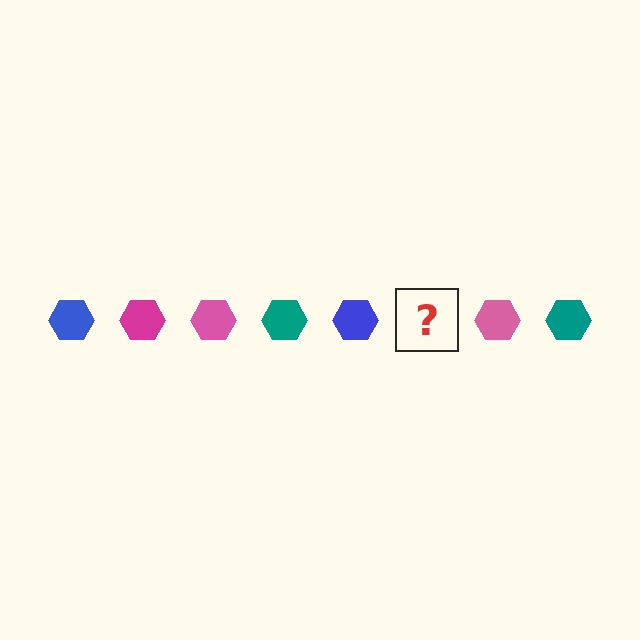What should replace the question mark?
The question mark should be replaced with a magenta hexagon.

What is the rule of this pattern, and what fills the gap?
The rule is that the pattern cycles through blue, magenta, pink, teal hexagons. The gap should be filled with a magenta hexagon.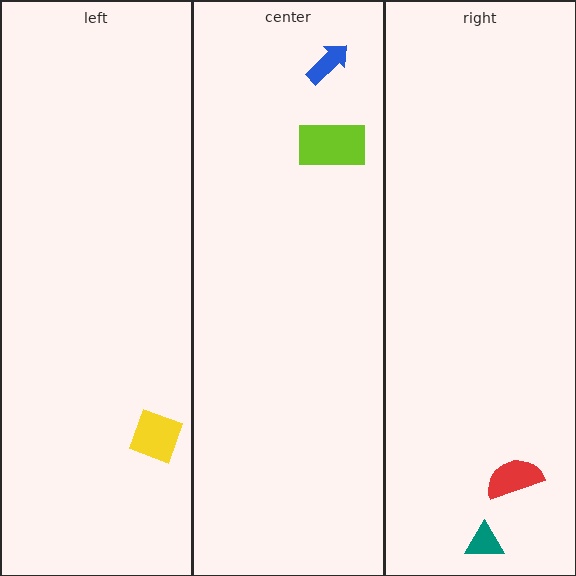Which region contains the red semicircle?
The right region.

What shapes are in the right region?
The teal triangle, the red semicircle.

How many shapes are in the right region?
2.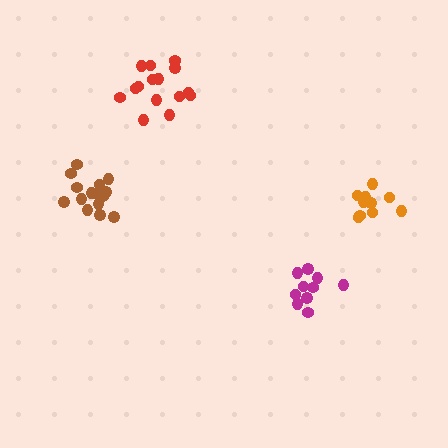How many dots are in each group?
Group 1: 16 dots, Group 2: 11 dots, Group 3: 10 dots, Group 4: 15 dots (52 total).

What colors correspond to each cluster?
The clusters are colored: brown, orange, magenta, red.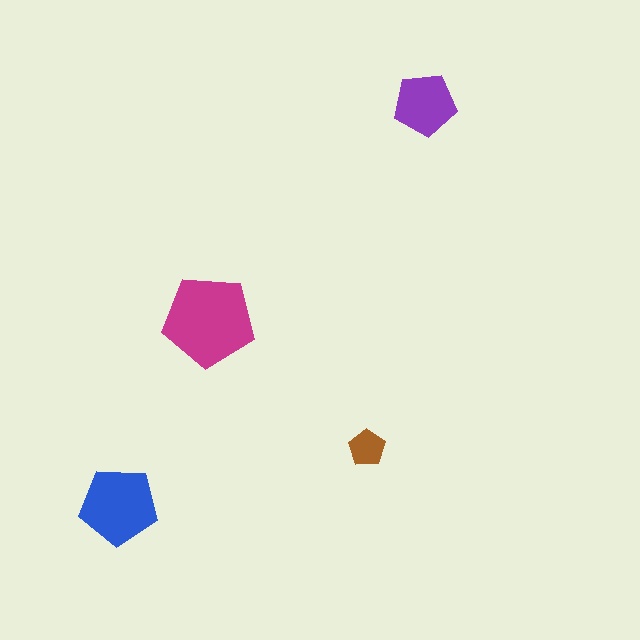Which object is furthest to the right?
The purple pentagon is rightmost.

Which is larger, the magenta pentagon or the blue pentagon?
The magenta one.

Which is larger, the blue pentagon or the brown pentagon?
The blue one.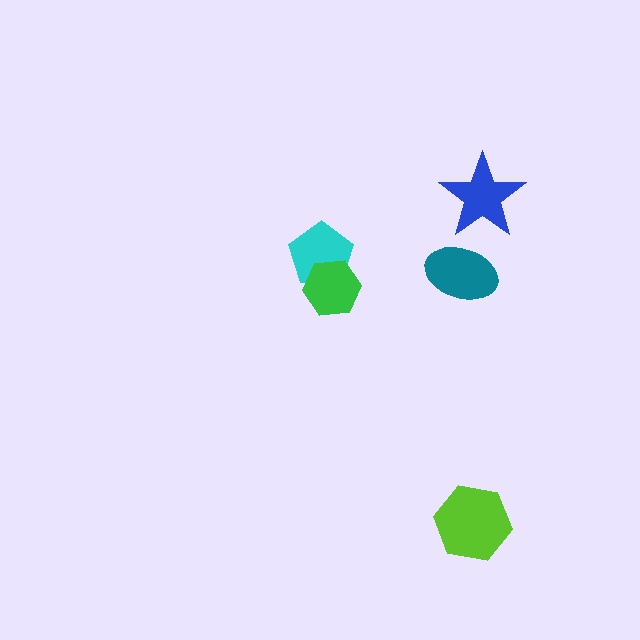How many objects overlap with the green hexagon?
1 object overlaps with the green hexagon.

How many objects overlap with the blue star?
0 objects overlap with the blue star.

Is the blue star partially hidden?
No, no other shape covers it.